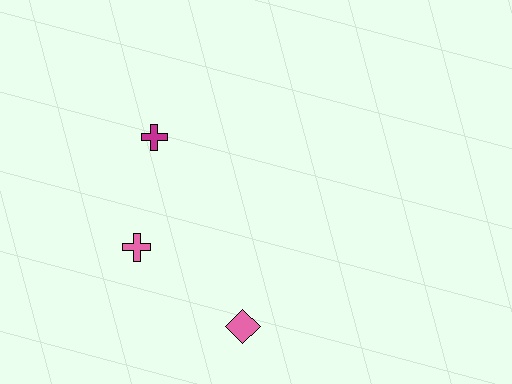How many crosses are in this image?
There are 2 crosses.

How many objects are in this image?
There are 3 objects.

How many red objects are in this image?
There are no red objects.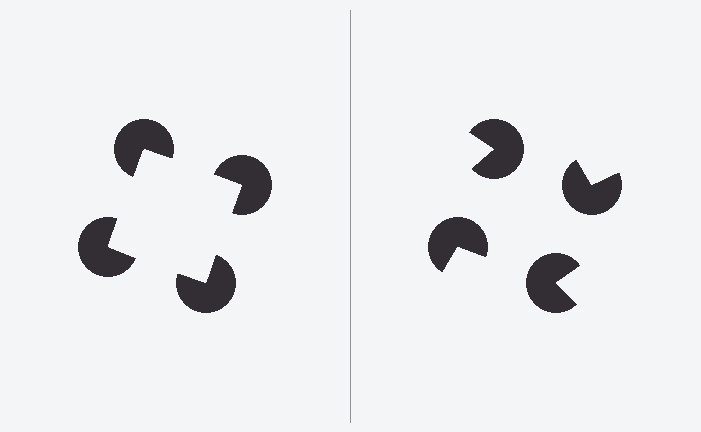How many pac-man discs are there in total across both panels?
8 — 4 on each side.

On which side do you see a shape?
An illusory square appears on the left side. On the right side the wedge cuts are rotated, so no coherent shape forms.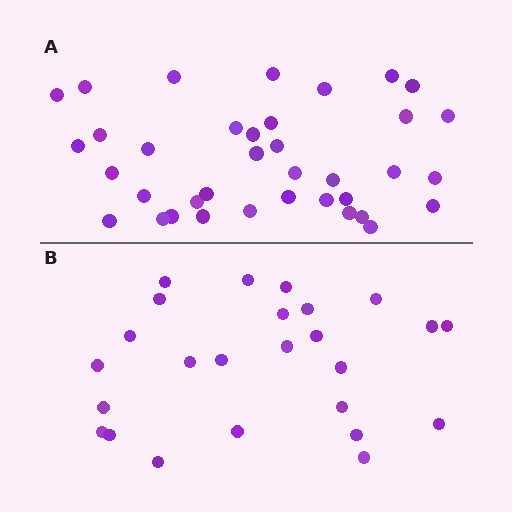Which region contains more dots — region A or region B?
Region A (the top region) has more dots.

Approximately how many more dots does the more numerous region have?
Region A has roughly 12 or so more dots than region B.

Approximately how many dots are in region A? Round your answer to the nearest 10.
About 40 dots. (The exact count is 37, which rounds to 40.)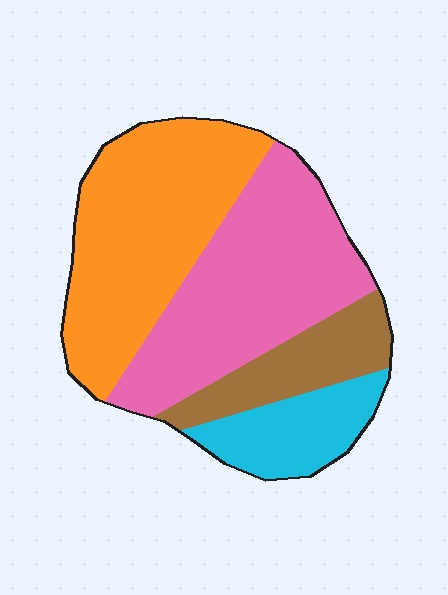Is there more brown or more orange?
Orange.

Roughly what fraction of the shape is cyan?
Cyan takes up about one eighth (1/8) of the shape.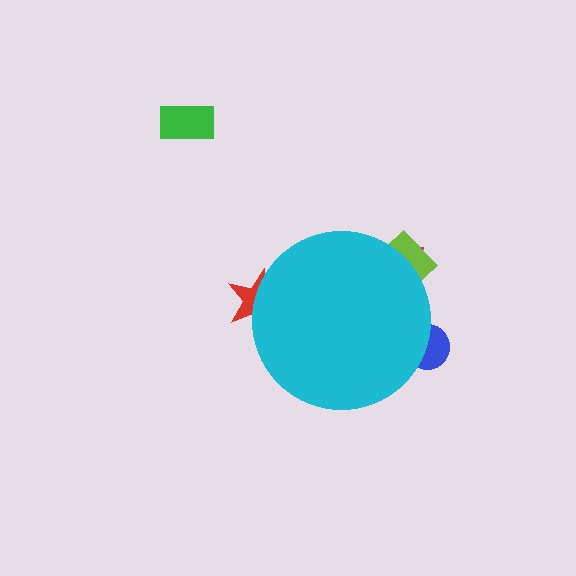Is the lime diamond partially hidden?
Yes, the lime diamond is partially hidden behind the cyan circle.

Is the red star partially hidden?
Yes, the red star is partially hidden behind the cyan circle.